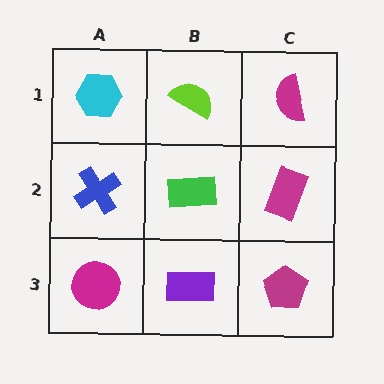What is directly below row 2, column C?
A magenta pentagon.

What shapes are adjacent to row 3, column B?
A green rectangle (row 2, column B), a magenta circle (row 3, column A), a magenta pentagon (row 3, column C).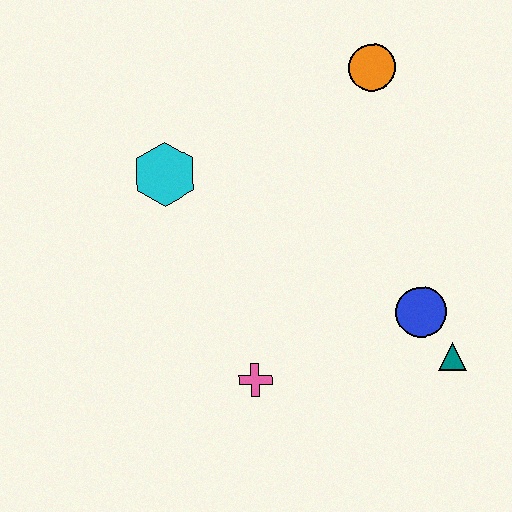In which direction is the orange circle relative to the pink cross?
The orange circle is above the pink cross.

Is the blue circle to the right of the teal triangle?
No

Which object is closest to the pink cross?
The blue circle is closest to the pink cross.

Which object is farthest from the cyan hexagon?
The teal triangle is farthest from the cyan hexagon.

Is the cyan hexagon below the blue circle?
No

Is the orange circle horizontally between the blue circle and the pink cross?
Yes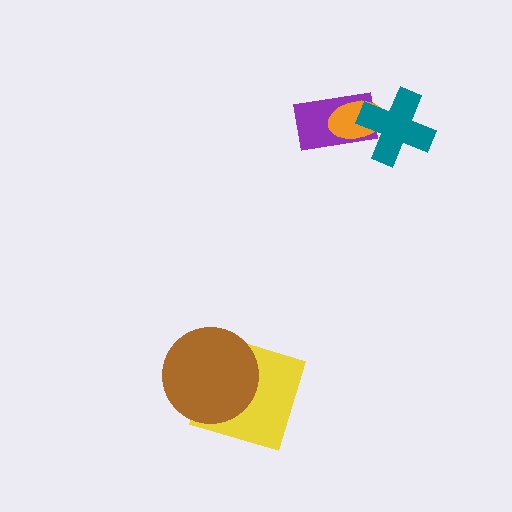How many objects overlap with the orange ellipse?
2 objects overlap with the orange ellipse.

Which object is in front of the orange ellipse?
The teal cross is in front of the orange ellipse.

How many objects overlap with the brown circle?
1 object overlaps with the brown circle.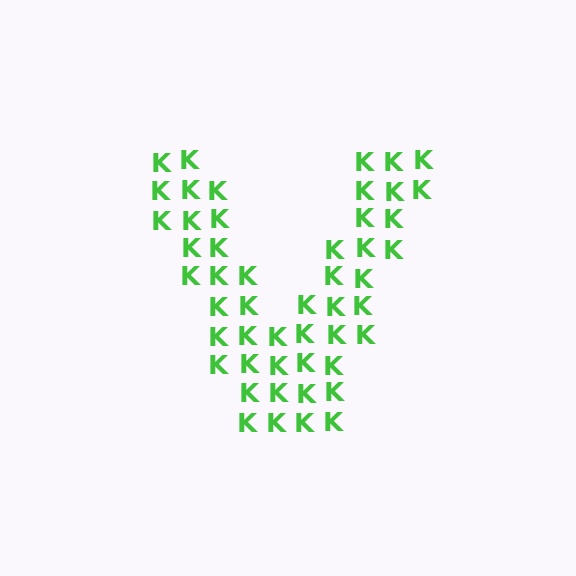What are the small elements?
The small elements are letter K's.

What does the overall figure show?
The overall figure shows the letter V.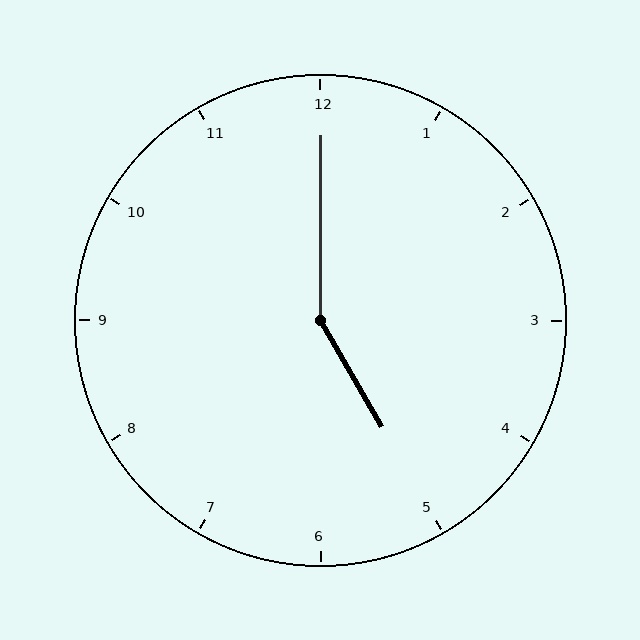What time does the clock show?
5:00.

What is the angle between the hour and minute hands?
Approximately 150 degrees.